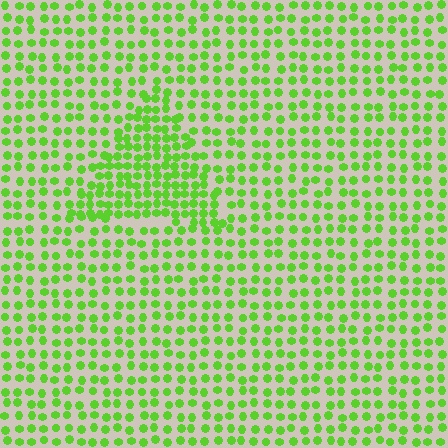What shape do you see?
I see a triangle.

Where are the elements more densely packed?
The elements are more densely packed inside the triangle boundary.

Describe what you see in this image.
The image contains small lime elements arranged at two different densities. A triangle-shaped region is visible where the elements are more densely packed than the surrounding area.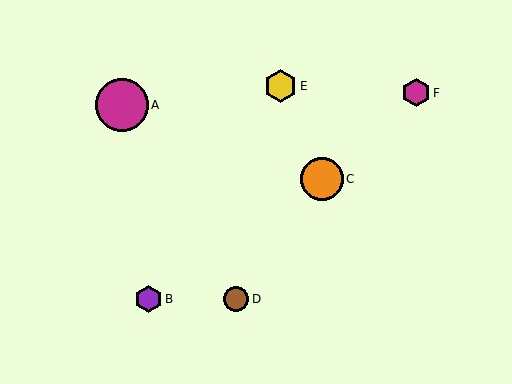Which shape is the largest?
The magenta circle (labeled A) is the largest.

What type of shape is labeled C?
Shape C is an orange circle.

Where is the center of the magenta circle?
The center of the magenta circle is at (122, 105).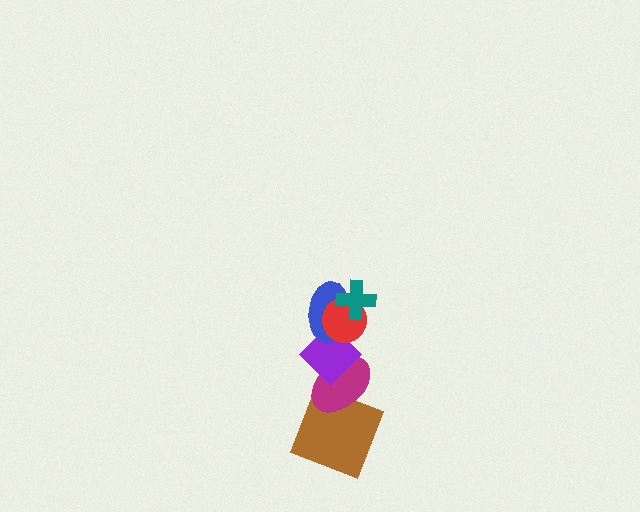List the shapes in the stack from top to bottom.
From top to bottom: the teal cross, the red circle, the blue ellipse, the purple diamond, the magenta ellipse, the brown square.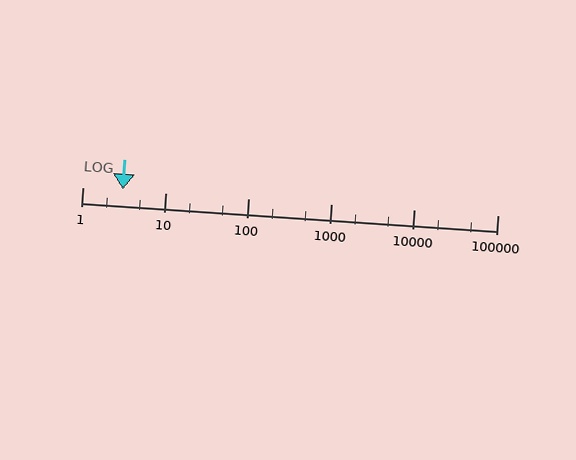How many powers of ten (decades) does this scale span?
The scale spans 5 decades, from 1 to 100000.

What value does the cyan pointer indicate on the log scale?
The pointer indicates approximately 3.1.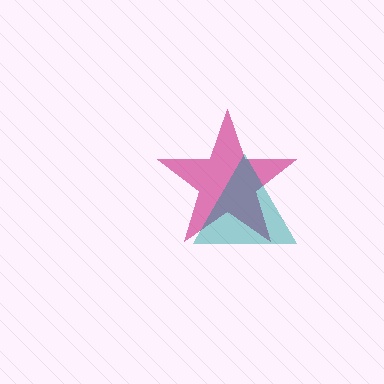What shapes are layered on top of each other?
The layered shapes are: a magenta star, a teal triangle.